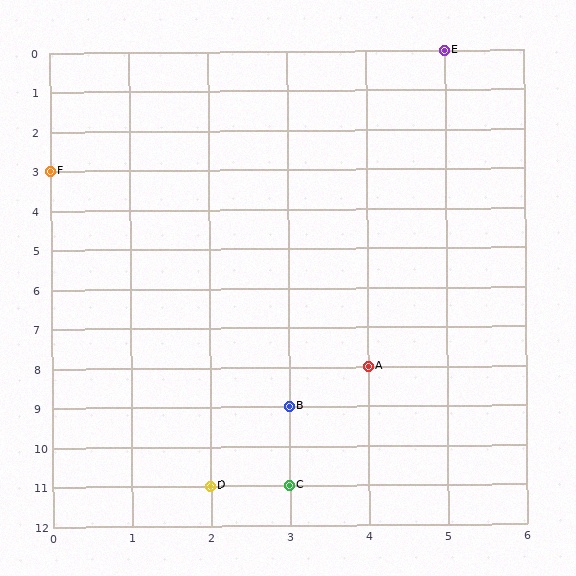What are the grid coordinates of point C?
Point C is at grid coordinates (3, 11).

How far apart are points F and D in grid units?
Points F and D are 2 columns and 8 rows apart (about 8.2 grid units diagonally).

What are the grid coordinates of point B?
Point B is at grid coordinates (3, 9).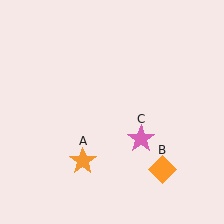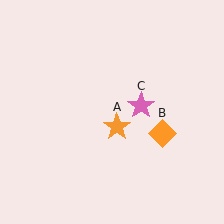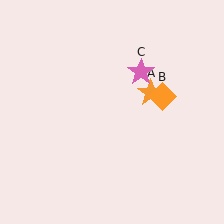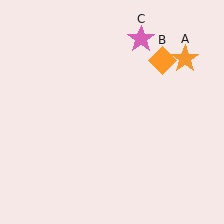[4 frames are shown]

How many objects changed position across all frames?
3 objects changed position: orange star (object A), orange diamond (object B), pink star (object C).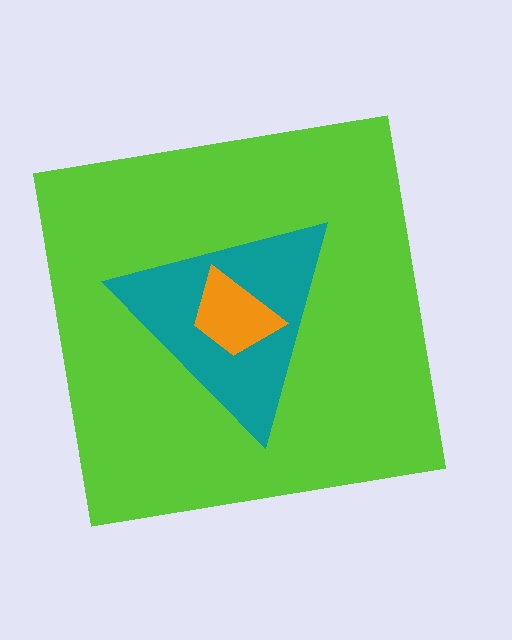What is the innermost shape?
The orange trapezoid.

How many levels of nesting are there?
3.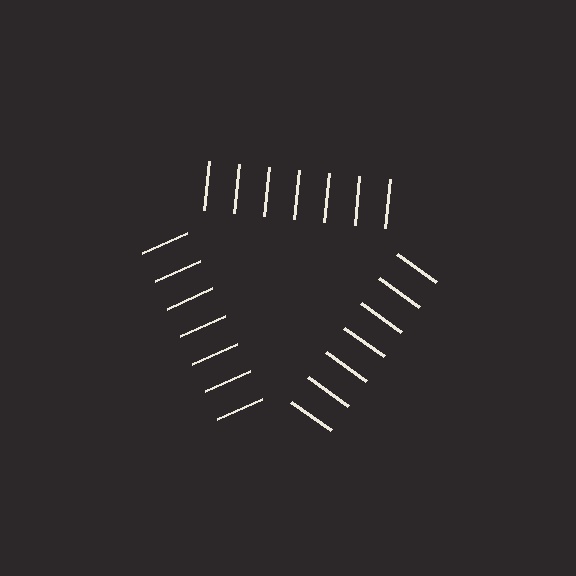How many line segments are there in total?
21 — 7 along each of the 3 edges.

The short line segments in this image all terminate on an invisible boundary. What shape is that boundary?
An illusory triangle — the line segments terminate on its edges but no continuous stroke is drawn.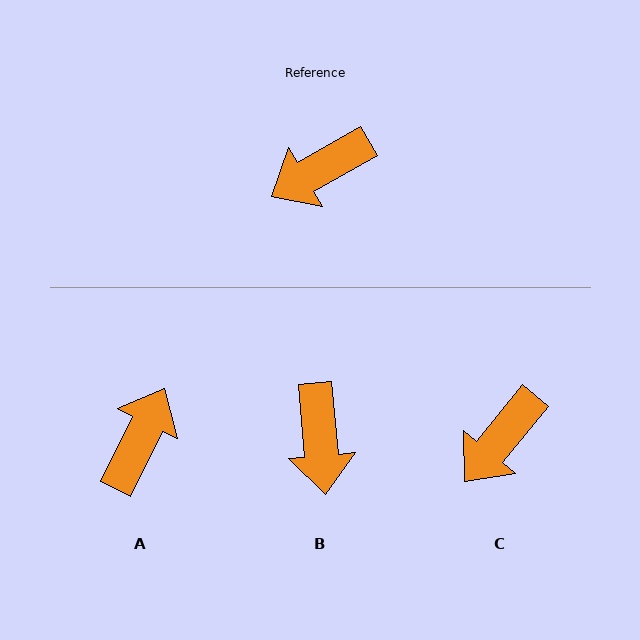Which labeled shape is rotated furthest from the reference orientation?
A, about 146 degrees away.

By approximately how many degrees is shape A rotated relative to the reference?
Approximately 146 degrees clockwise.